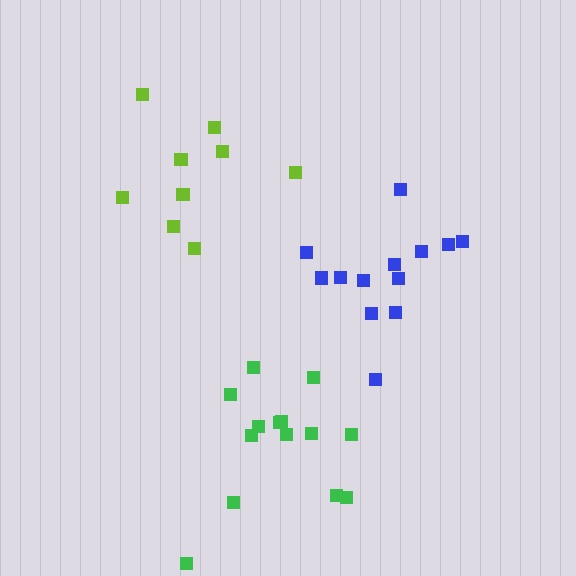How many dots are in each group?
Group 1: 10 dots, Group 2: 14 dots, Group 3: 13 dots (37 total).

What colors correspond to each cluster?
The clusters are colored: lime, green, blue.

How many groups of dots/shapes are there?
There are 3 groups.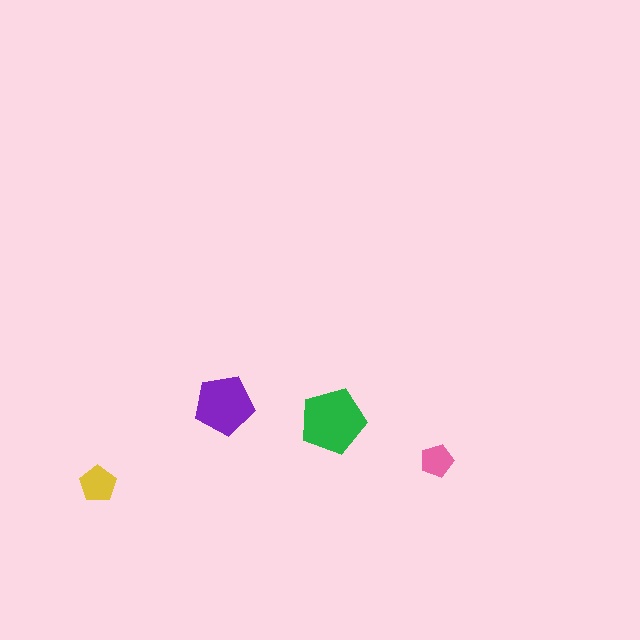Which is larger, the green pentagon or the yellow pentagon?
The green one.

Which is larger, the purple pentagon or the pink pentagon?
The purple one.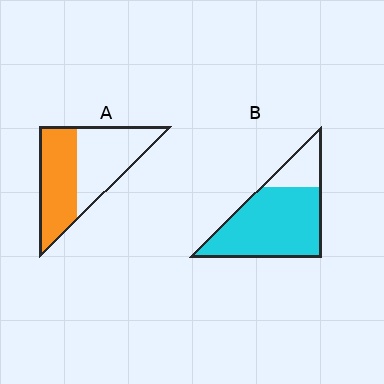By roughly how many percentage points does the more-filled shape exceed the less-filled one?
By roughly 30 percentage points (B over A).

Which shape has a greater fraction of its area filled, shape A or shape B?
Shape B.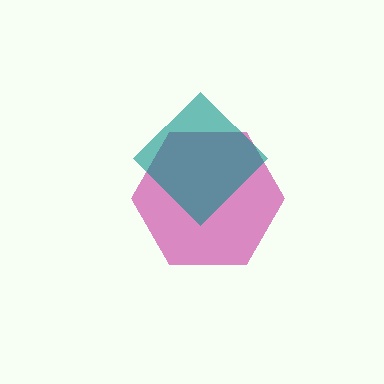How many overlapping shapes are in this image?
There are 2 overlapping shapes in the image.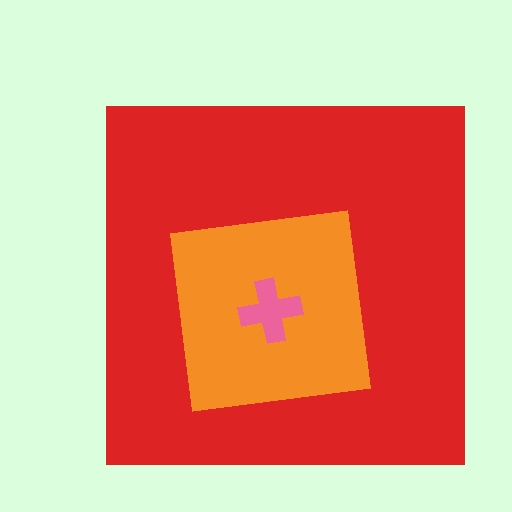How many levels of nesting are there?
3.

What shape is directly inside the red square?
The orange square.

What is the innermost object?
The pink cross.